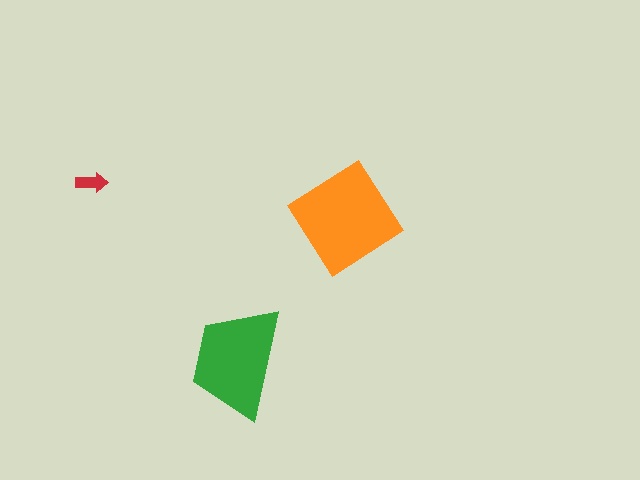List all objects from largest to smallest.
The orange diamond, the green trapezoid, the red arrow.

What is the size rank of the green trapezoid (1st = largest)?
2nd.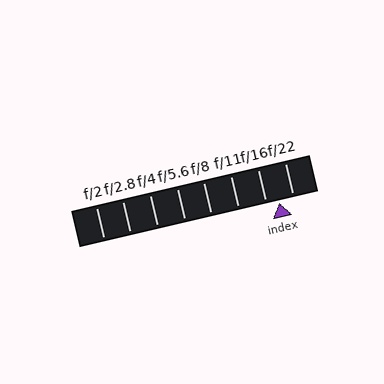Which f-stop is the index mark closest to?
The index mark is closest to f/16.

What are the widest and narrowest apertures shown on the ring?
The widest aperture shown is f/2 and the narrowest is f/22.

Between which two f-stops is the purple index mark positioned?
The index mark is between f/16 and f/22.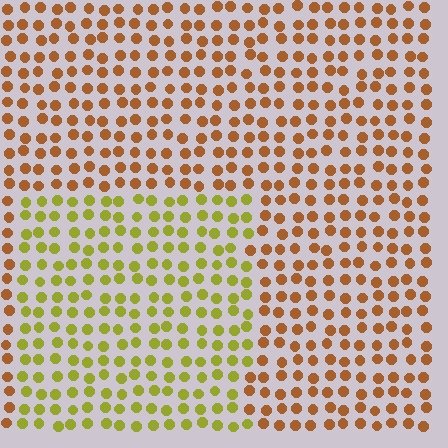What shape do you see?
I see a rectangle.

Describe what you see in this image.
The image is filled with small brown elements in a uniform arrangement. A rectangle-shaped region is visible where the elements are tinted to a slightly different hue, forming a subtle color boundary.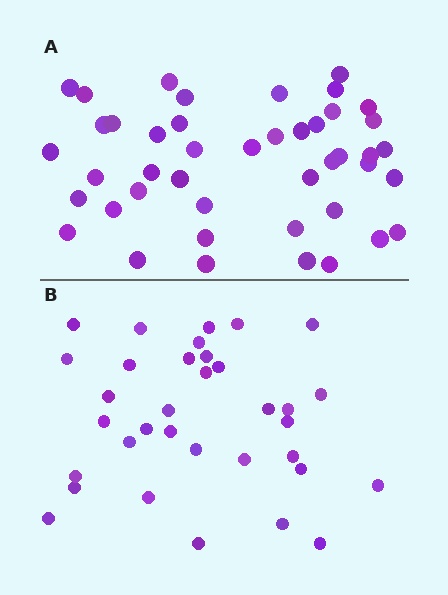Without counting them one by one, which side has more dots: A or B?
Region A (the top region) has more dots.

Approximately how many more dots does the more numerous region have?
Region A has roughly 10 or so more dots than region B.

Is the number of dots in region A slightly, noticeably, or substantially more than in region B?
Region A has noticeably more, but not dramatically so. The ratio is roughly 1.3 to 1.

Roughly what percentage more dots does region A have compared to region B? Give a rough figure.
About 30% more.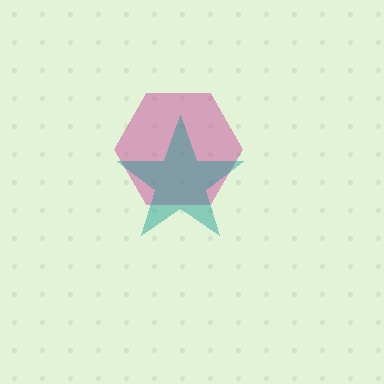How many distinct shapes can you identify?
There are 2 distinct shapes: a magenta hexagon, a teal star.